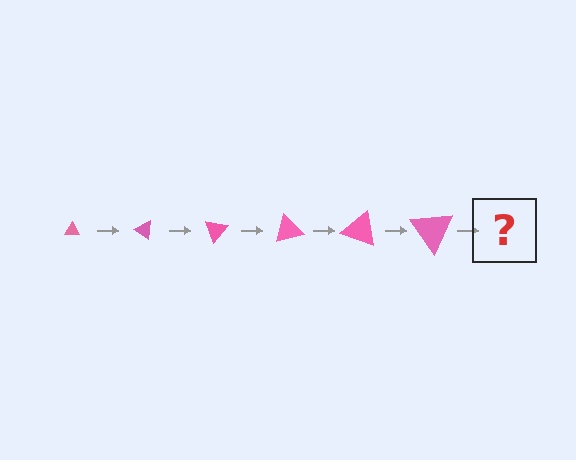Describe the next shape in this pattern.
It should be a triangle, larger than the previous one and rotated 210 degrees from the start.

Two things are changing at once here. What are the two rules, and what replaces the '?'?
The two rules are that the triangle grows larger each step and it rotates 35 degrees each step. The '?' should be a triangle, larger than the previous one and rotated 210 degrees from the start.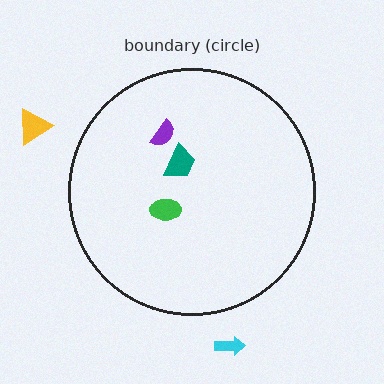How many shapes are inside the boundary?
3 inside, 2 outside.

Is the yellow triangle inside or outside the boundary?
Outside.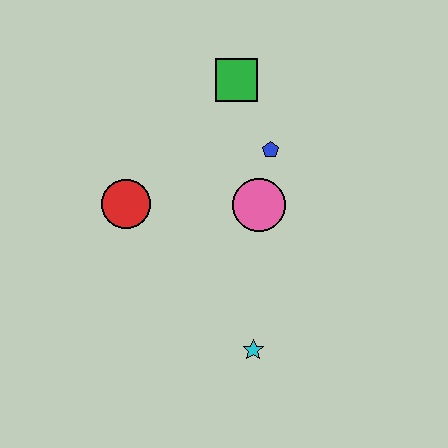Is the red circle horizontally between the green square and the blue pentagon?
No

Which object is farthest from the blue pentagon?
The cyan star is farthest from the blue pentagon.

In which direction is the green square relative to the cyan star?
The green square is above the cyan star.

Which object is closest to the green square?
The blue pentagon is closest to the green square.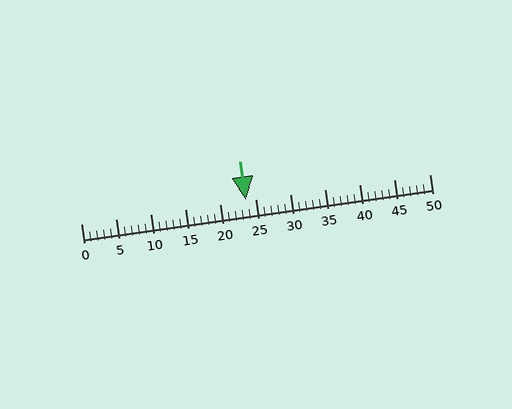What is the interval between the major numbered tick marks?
The major tick marks are spaced 5 units apart.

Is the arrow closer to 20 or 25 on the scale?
The arrow is closer to 25.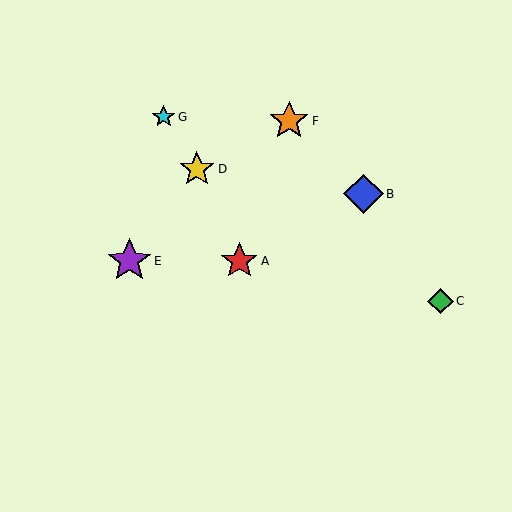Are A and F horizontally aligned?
No, A is at y≈261 and F is at y≈121.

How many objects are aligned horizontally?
2 objects (A, E) are aligned horizontally.